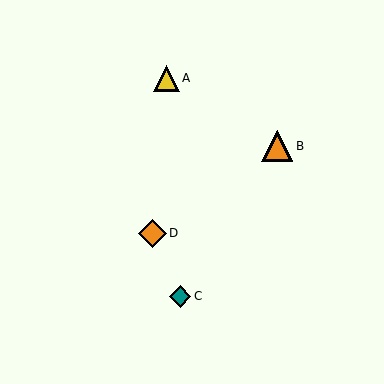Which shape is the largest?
The orange triangle (labeled B) is the largest.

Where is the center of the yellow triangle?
The center of the yellow triangle is at (166, 78).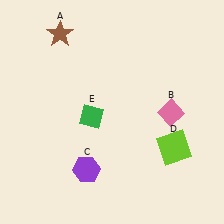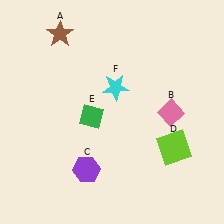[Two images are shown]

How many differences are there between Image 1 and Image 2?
There is 1 difference between the two images.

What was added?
A cyan star (F) was added in Image 2.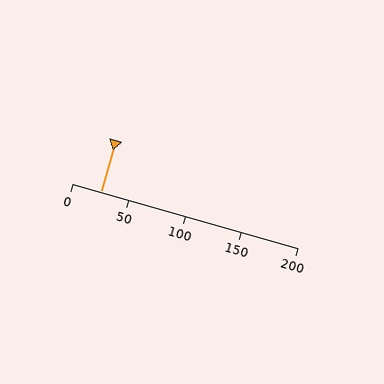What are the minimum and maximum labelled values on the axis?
The axis runs from 0 to 200.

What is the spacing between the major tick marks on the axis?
The major ticks are spaced 50 apart.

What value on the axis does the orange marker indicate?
The marker indicates approximately 25.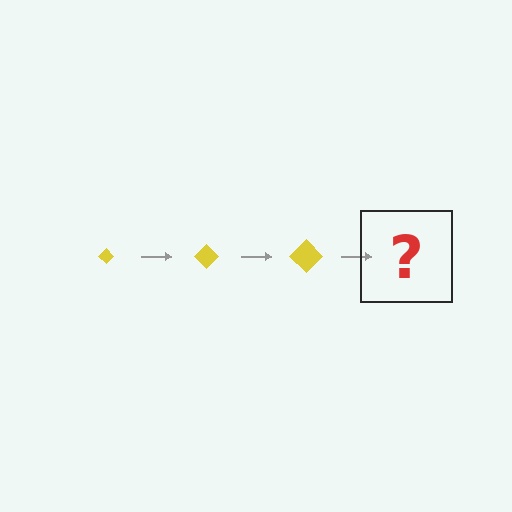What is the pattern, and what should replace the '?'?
The pattern is that the diamond gets progressively larger each step. The '?' should be a yellow diamond, larger than the previous one.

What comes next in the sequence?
The next element should be a yellow diamond, larger than the previous one.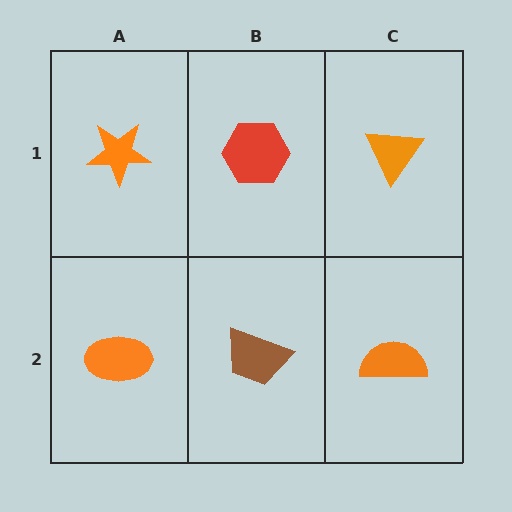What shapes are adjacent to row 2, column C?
An orange triangle (row 1, column C), a brown trapezoid (row 2, column B).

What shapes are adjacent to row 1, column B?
A brown trapezoid (row 2, column B), an orange star (row 1, column A), an orange triangle (row 1, column C).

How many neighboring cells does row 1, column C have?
2.